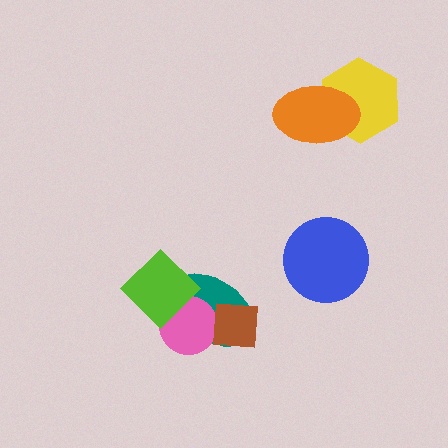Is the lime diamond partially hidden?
No, no other shape covers it.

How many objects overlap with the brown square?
2 objects overlap with the brown square.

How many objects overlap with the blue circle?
0 objects overlap with the blue circle.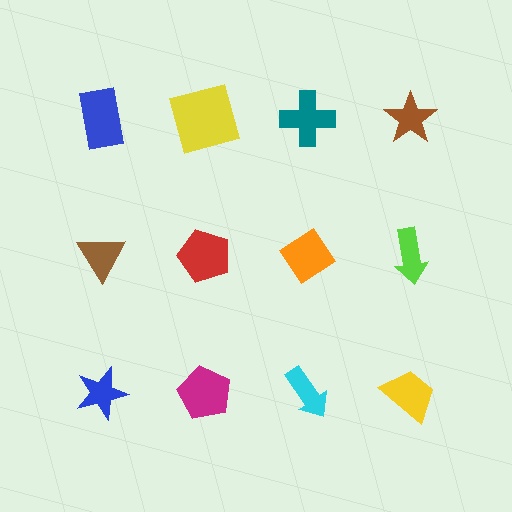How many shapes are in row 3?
4 shapes.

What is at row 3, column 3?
A cyan arrow.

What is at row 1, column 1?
A blue rectangle.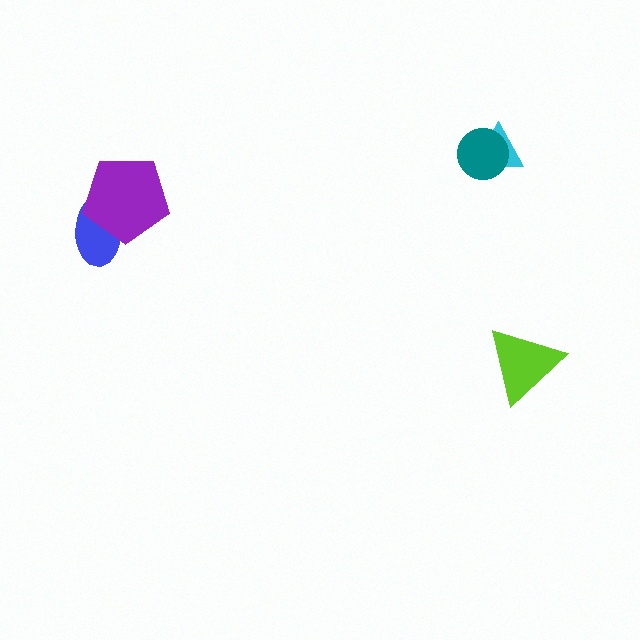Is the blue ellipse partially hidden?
Yes, it is partially covered by another shape.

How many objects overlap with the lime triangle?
0 objects overlap with the lime triangle.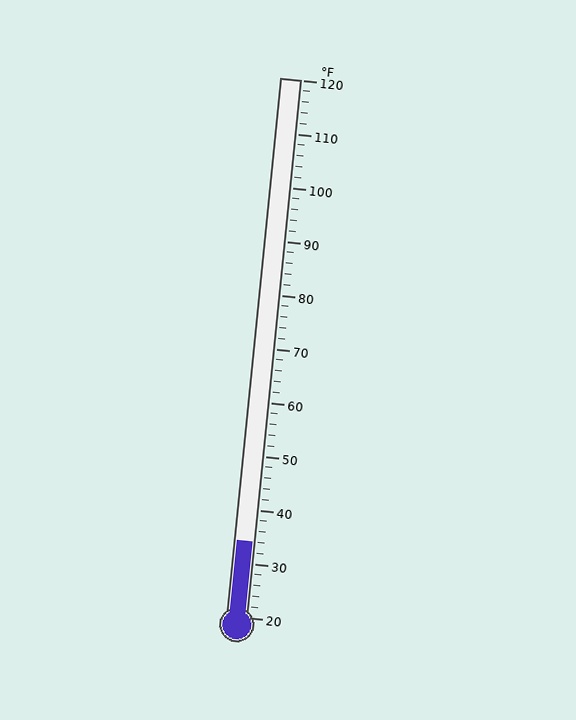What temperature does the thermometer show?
The thermometer shows approximately 34°F.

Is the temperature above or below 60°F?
The temperature is below 60°F.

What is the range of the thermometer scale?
The thermometer scale ranges from 20°F to 120°F.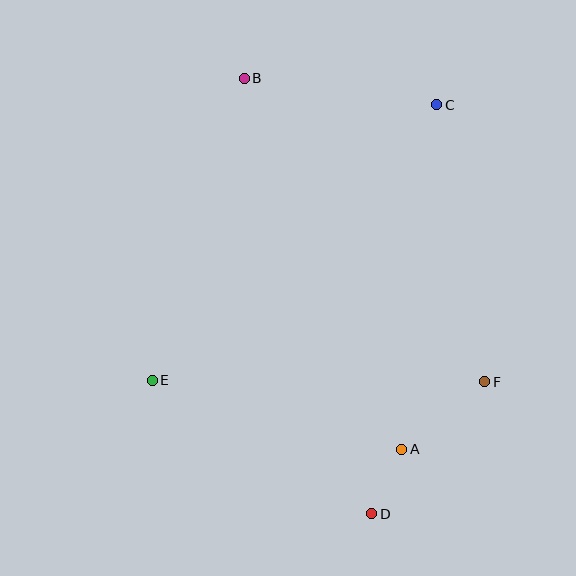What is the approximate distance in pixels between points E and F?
The distance between E and F is approximately 332 pixels.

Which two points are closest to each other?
Points A and D are closest to each other.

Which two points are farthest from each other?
Points B and D are farthest from each other.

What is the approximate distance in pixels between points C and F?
The distance between C and F is approximately 281 pixels.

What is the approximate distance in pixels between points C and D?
The distance between C and D is approximately 414 pixels.